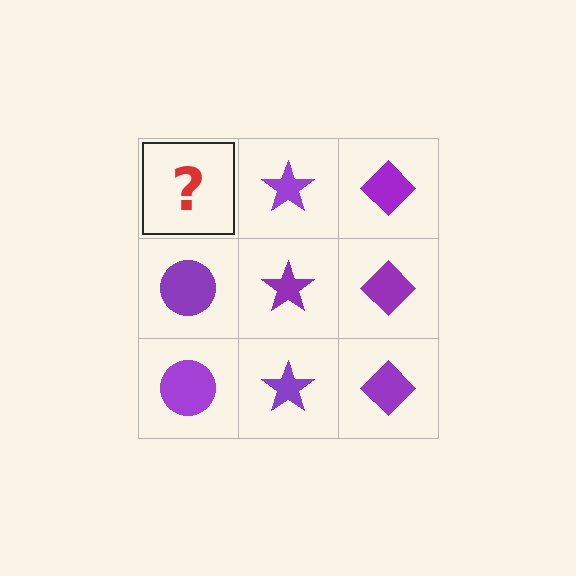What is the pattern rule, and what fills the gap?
The rule is that each column has a consistent shape. The gap should be filled with a purple circle.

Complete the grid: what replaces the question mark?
The question mark should be replaced with a purple circle.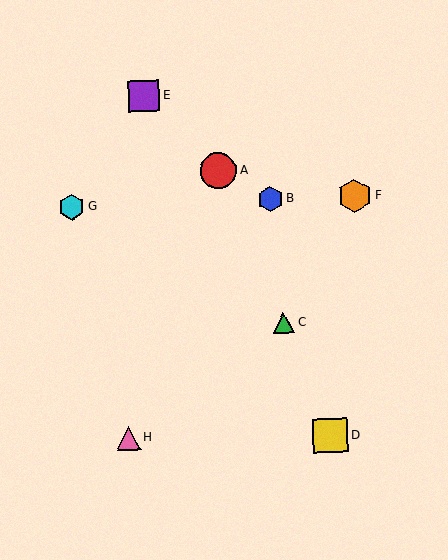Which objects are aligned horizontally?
Objects B, F, G are aligned horizontally.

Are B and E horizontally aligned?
No, B is at y≈199 and E is at y≈96.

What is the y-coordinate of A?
Object A is at y≈171.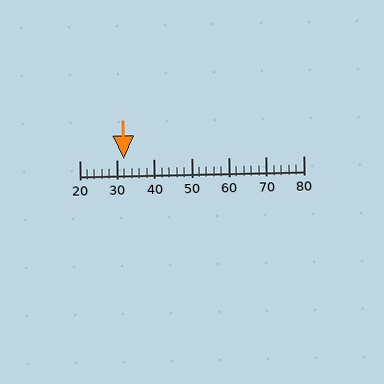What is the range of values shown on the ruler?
The ruler shows values from 20 to 80.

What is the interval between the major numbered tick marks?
The major tick marks are spaced 10 units apart.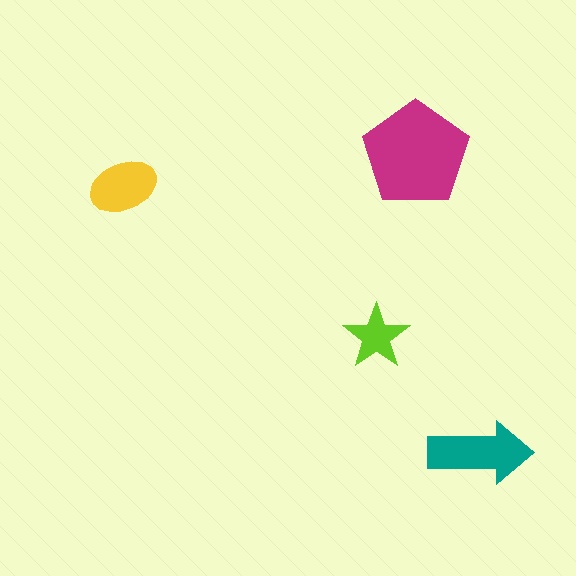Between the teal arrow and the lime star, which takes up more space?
The teal arrow.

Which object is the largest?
The magenta pentagon.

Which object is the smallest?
The lime star.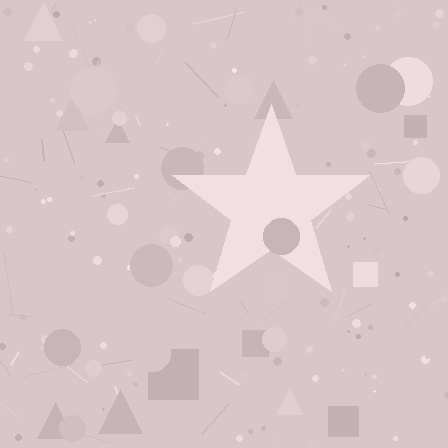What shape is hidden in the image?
A star is hidden in the image.